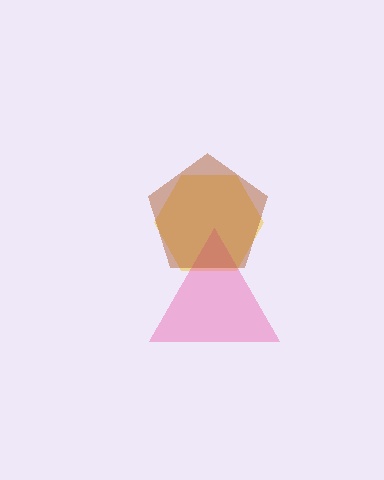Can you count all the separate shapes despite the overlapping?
Yes, there are 3 separate shapes.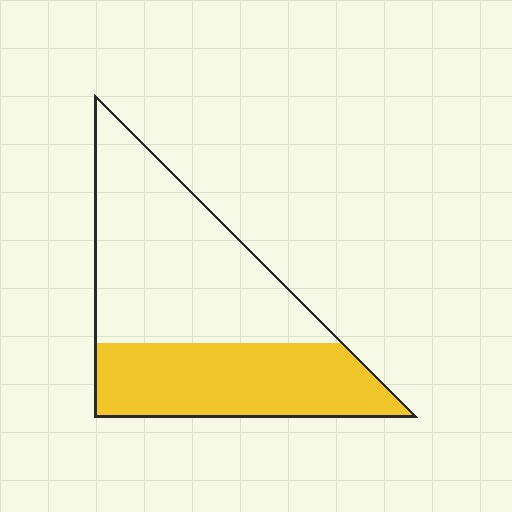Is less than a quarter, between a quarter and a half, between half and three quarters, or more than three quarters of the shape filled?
Between a quarter and a half.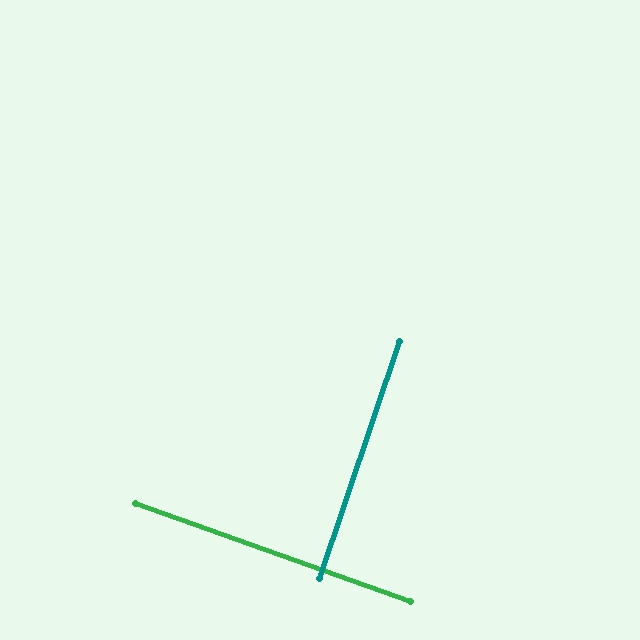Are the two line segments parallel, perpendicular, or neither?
Perpendicular — they meet at approximately 89°.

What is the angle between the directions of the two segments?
Approximately 89 degrees.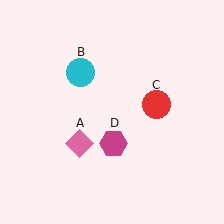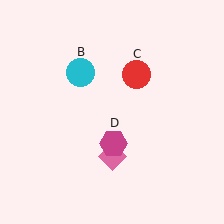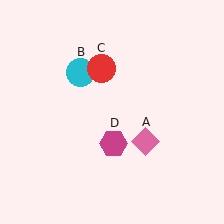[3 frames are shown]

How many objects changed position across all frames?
2 objects changed position: pink diamond (object A), red circle (object C).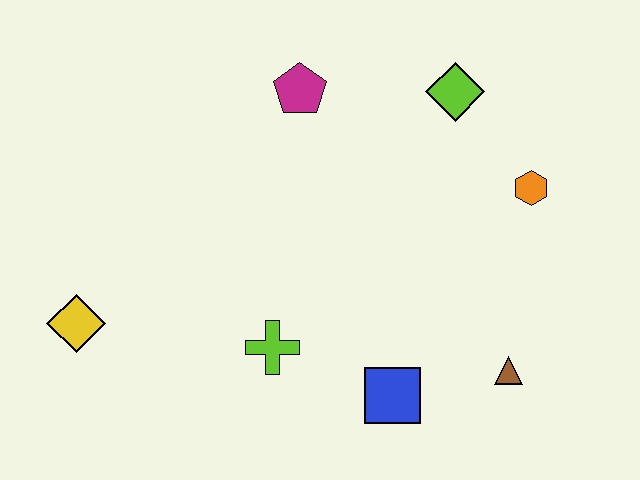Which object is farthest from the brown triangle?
The yellow diamond is farthest from the brown triangle.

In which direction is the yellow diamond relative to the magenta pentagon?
The yellow diamond is below the magenta pentagon.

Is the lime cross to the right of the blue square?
No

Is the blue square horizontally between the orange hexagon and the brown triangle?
No